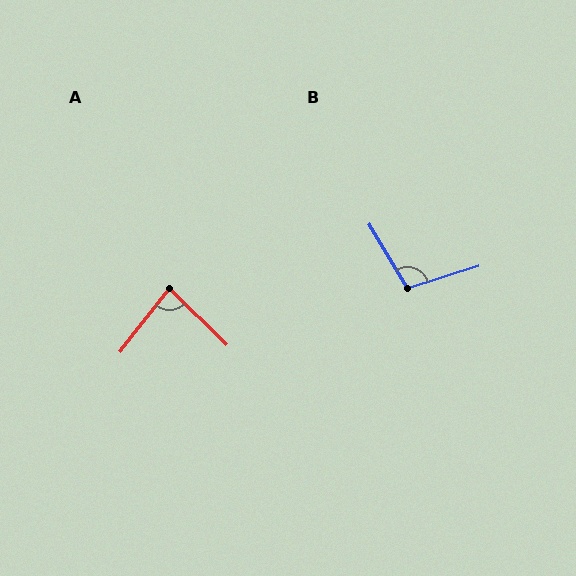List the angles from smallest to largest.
A (83°), B (103°).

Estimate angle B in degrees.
Approximately 103 degrees.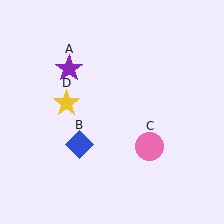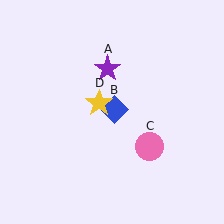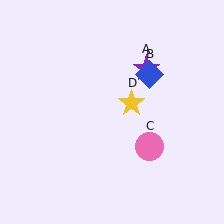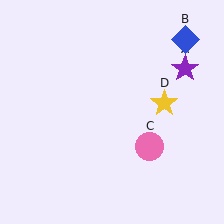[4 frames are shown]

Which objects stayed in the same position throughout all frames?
Pink circle (object C) remained stationary.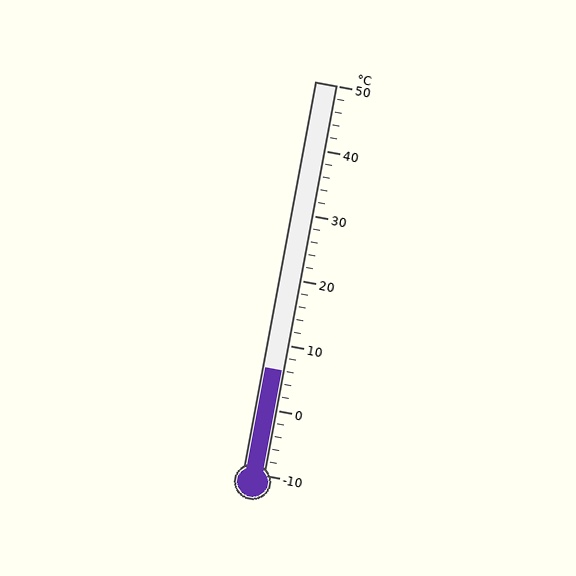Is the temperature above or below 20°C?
The temperature is below 20°C.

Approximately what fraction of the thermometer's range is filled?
The thermometer is filled to approximately 25% of its range.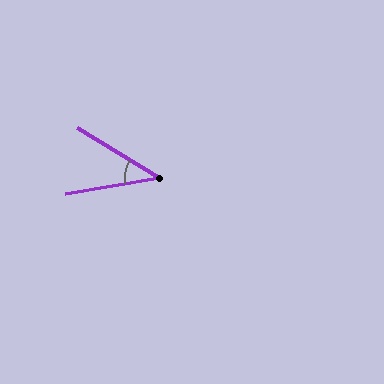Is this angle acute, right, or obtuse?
It is acute.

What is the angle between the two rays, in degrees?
Approximately 41 degrees.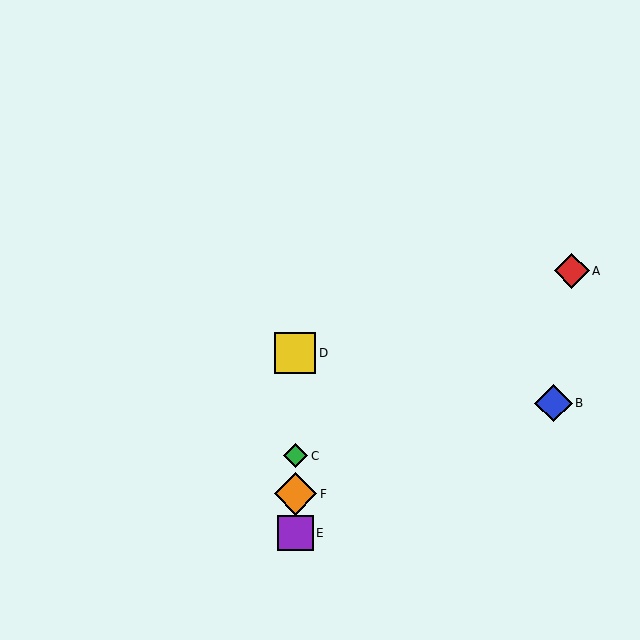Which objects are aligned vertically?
Objects C, D, E, F are aligned vertically.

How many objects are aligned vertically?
4 objects (C, D, E, F) are aligned vertically.